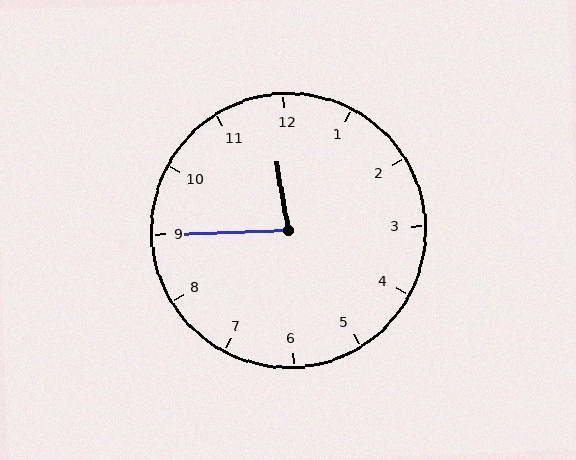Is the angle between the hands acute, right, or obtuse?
It is acute.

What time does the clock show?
11:45.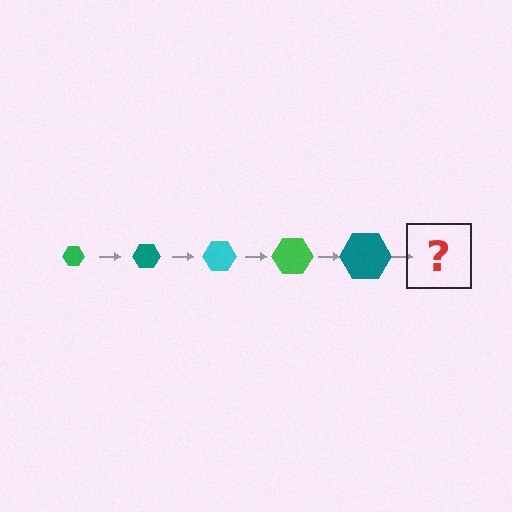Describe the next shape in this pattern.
It should be a cyan hexagon, larger than the previous one.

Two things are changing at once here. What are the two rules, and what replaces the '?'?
The two rules are that the hexagon grows larger each step and the color cycles through green, teal, and cyan. The '?' should be a cyan hexagon, larger than the previous one.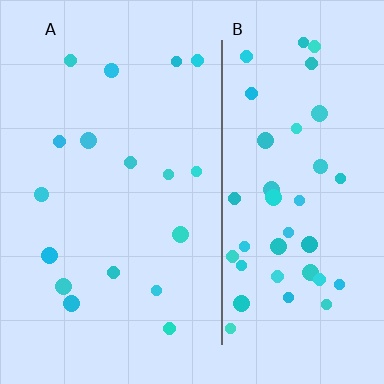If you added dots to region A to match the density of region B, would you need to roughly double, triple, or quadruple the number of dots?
Approximately double.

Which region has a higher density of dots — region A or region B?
B (the right).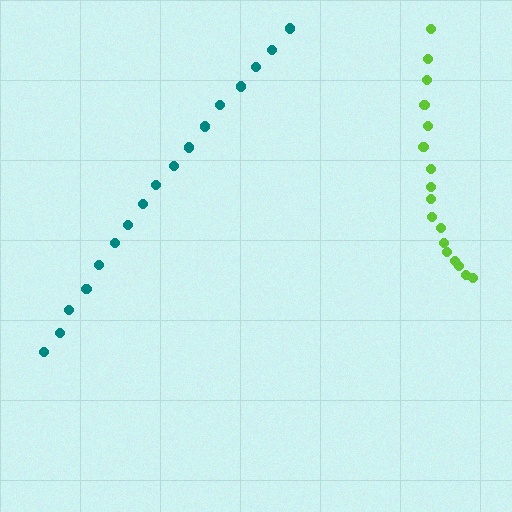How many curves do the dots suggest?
There are 2 distinct paths.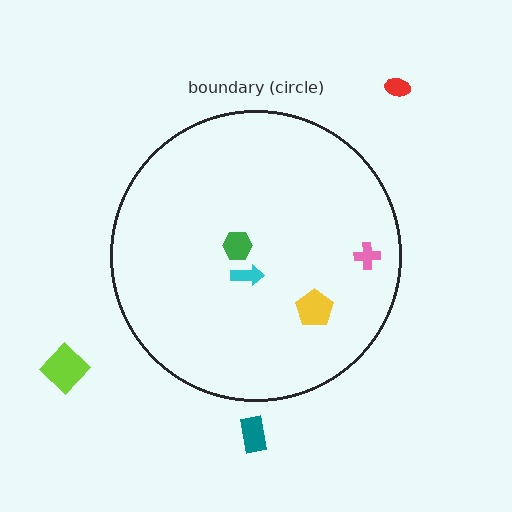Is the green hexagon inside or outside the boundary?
Inside.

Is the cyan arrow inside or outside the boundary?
Inside.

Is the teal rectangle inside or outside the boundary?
Outside.